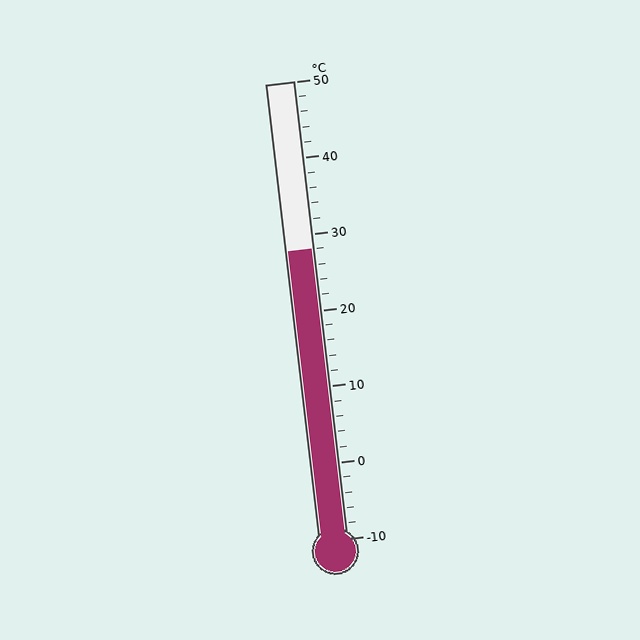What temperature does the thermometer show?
The thermometer shows approximately 28°C.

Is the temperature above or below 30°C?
The temperature is below 30°C.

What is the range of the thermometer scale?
The thermometer scale ranges from -10°C to 50°C.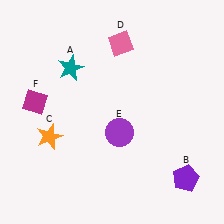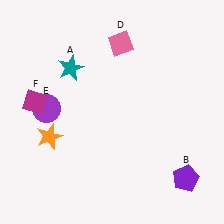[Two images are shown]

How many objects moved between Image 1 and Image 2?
1 object moved between the two images.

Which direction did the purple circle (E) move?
The purple circle (E) moved left.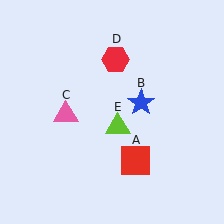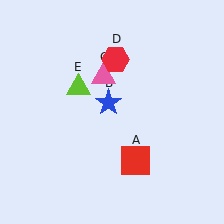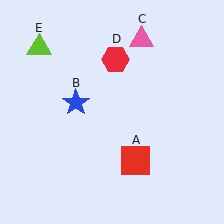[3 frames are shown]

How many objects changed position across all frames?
3 objects changed position: blue star (object B), pink triangle (object C), lime triangle (object E).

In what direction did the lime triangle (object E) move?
The lime triangle (object E) moved up and to the left.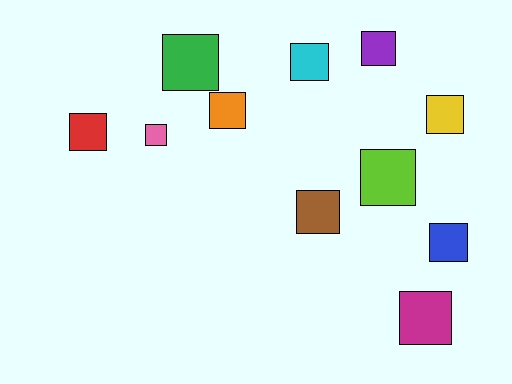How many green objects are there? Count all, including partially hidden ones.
There is 1 green object.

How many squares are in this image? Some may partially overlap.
There are 11 squares.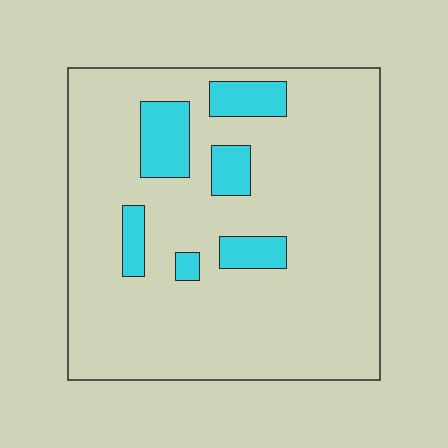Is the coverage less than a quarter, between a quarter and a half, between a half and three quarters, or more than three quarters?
Less than a quarter.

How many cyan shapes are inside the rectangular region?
6.